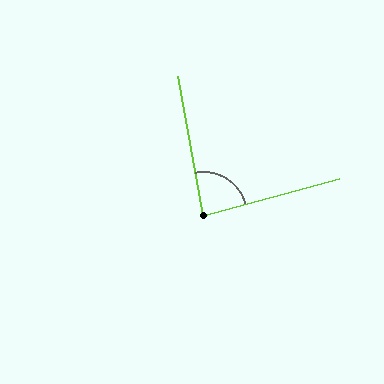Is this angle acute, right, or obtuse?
It is approximately a right angle.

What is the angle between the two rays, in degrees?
Approximately 85 degrees.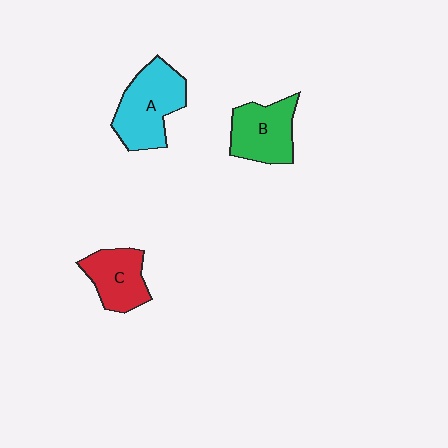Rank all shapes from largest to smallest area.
From largest to smallest: A (cyan), B (green), C (red).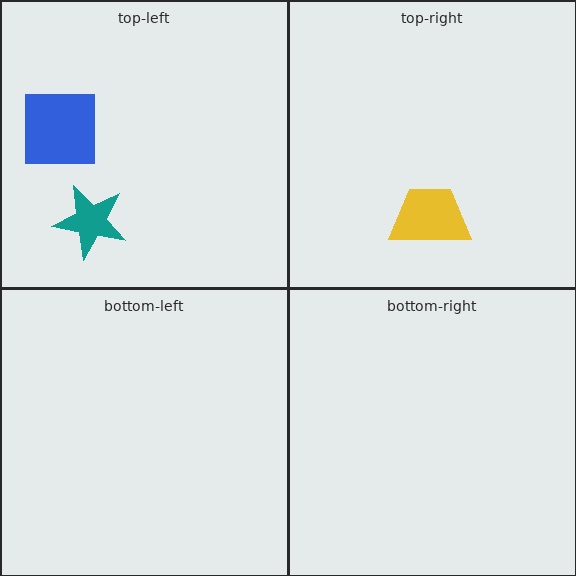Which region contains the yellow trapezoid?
The top-right region.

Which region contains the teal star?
The top-left region.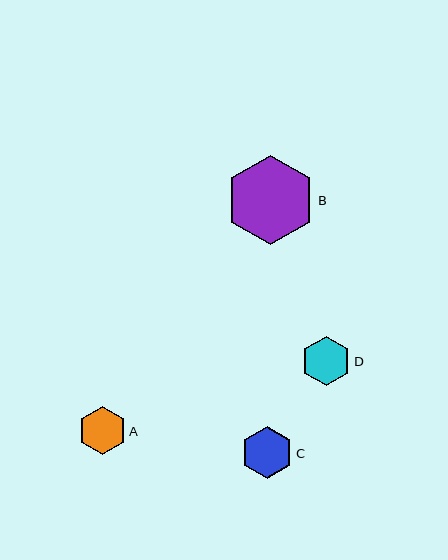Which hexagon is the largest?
Hexagon B is the largest with a size of approximately 90 pixels.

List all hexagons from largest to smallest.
From largest to smallest: B, C, D, A.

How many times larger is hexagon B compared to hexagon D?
Hexagon B is approximately 1.8 times the size of hexagon D.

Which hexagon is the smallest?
Hexagon A is the smallest with a size of approximately 48 pixels.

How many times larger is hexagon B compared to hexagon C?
Hexagon B is approximately 1.7 times the size of hexagon C.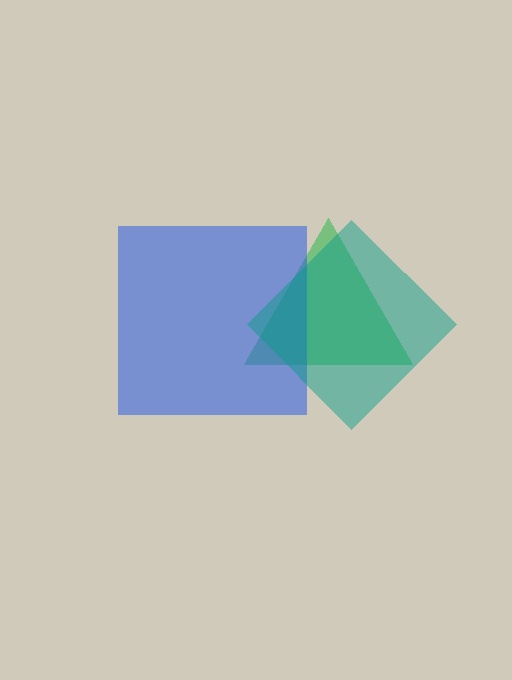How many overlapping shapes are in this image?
There are 3 overlapping shapes in the image.